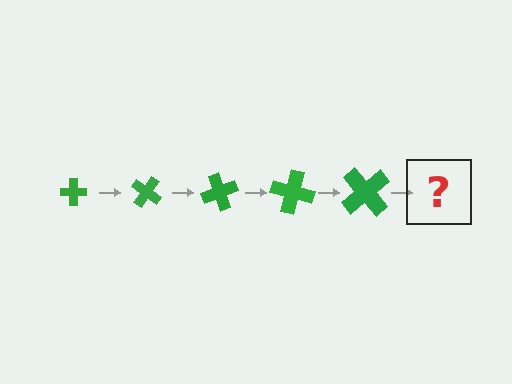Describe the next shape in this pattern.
It should be a cross, larger than the previous one and rotated 175 degrees from the start.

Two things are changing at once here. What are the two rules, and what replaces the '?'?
The two rules are that the cross grows larger each step and it rotates 35 degrees each step. The '?' should be a cross, larger than the previous one and rotated 175 degrees from the start.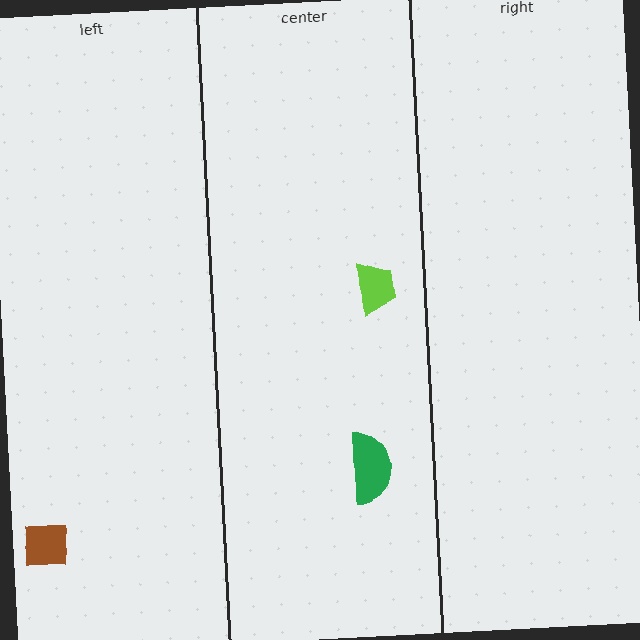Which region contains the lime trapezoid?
The center region.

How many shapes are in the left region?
1.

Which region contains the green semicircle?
The center region.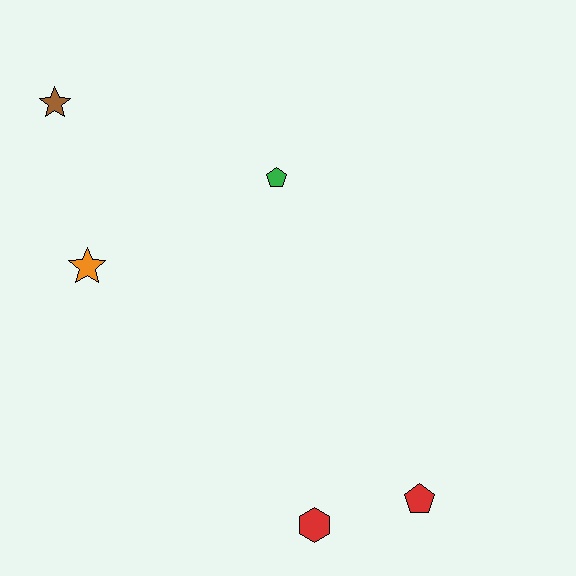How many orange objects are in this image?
There is 1 orange object.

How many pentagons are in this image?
There are 2 pentagons.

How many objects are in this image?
There are 5 objects.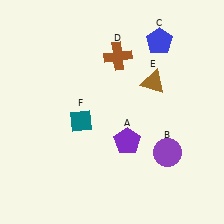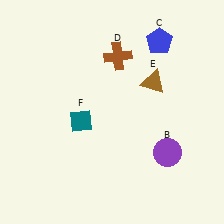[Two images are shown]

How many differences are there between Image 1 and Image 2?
There is 1 difference between the two images.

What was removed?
The purple pentagon (A) was removed in Image 2.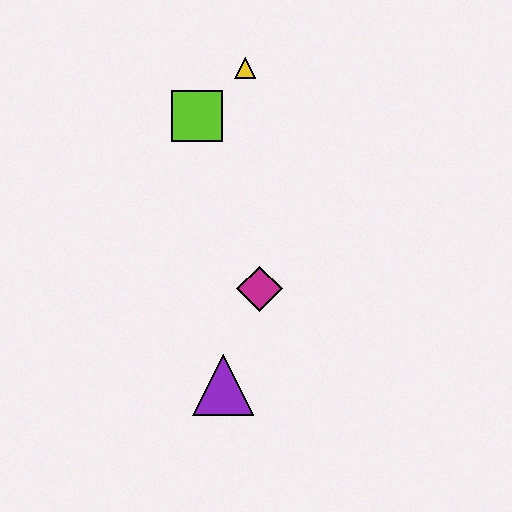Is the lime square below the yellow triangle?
Yes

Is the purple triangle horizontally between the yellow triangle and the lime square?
Yes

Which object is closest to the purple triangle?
The magenta diamond is closest to the purple triangle.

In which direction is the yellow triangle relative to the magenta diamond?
The yellow triangle is above the magenta diamond.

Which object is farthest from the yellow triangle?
The purple triangle is farthest from the yellow triangle.